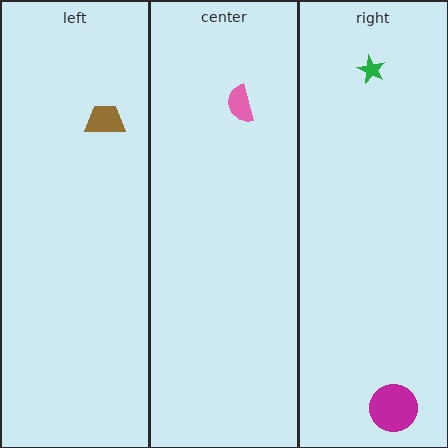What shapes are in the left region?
The brown trapezoid.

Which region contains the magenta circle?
The right region.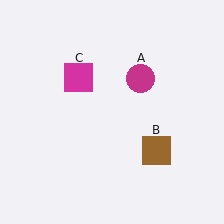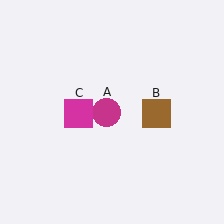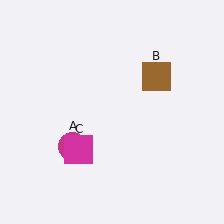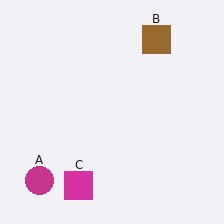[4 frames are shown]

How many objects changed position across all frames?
3 objects changed position: magenta circle (object A), brown square (object B), magenta square (object C).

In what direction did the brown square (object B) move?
The brown square (object B) moved up.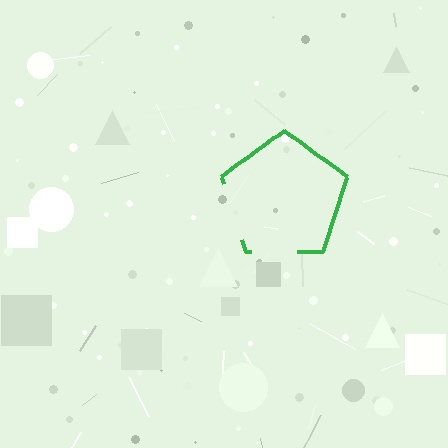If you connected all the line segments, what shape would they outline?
They would outline a pentagon.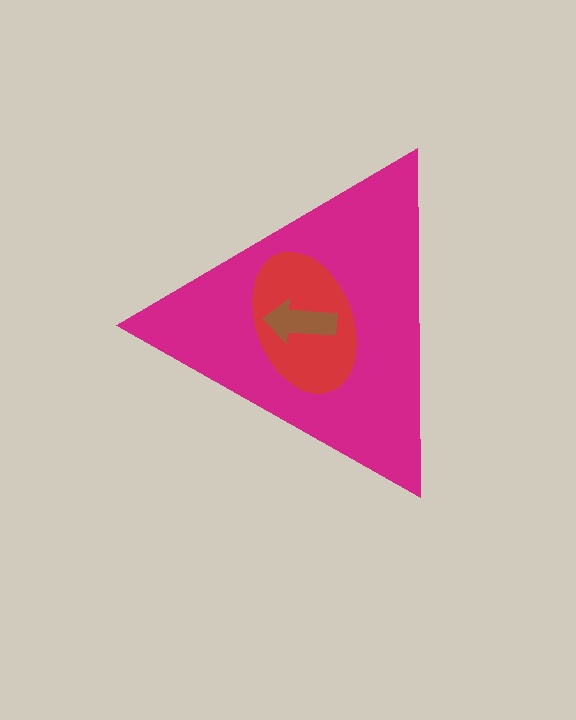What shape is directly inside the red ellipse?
The brown arrow.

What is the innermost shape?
The brown arrow.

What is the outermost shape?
The magenta triangle.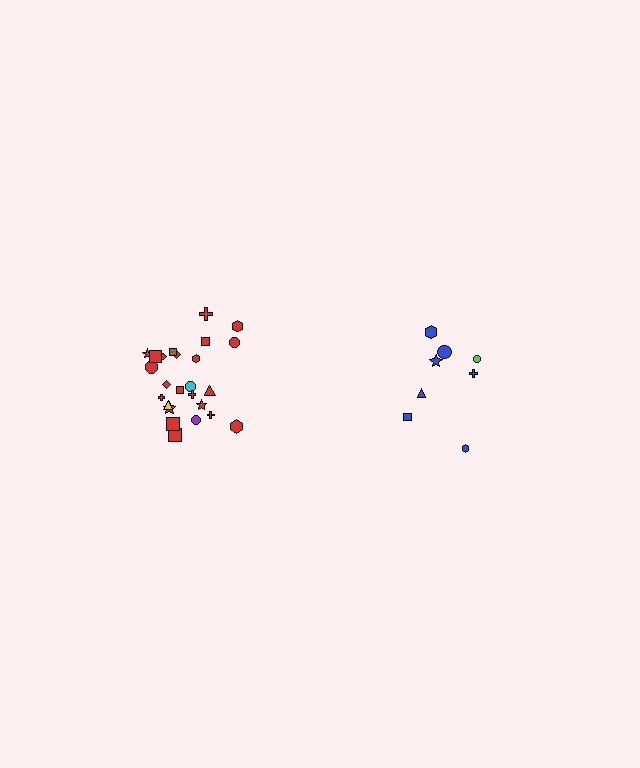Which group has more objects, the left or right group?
The left group.